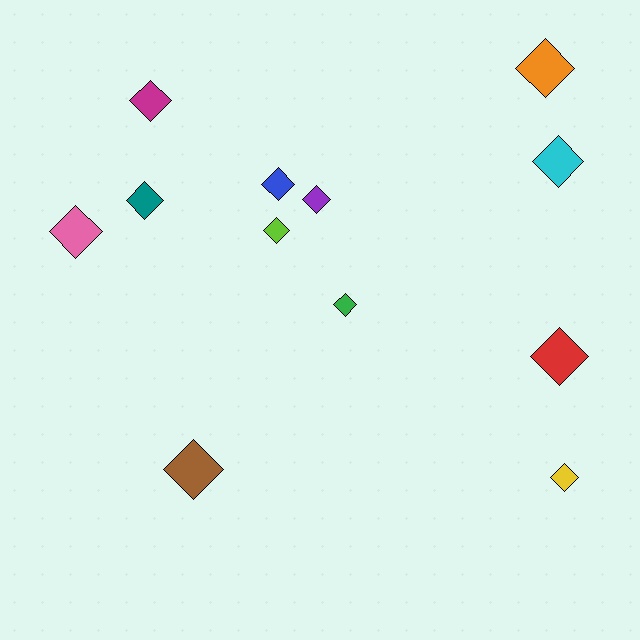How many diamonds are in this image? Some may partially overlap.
There are 12 diamonds.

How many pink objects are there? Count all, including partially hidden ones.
There is 1 pink object.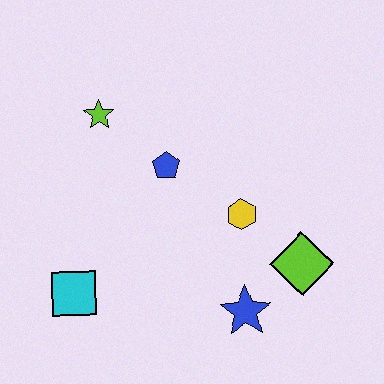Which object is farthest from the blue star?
The lime star is farthest from the blue star.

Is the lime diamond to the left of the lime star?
No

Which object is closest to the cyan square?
The blue pentagon is closest to the cyan square.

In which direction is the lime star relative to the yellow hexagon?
The lime star is to the left of the yellow hexagon.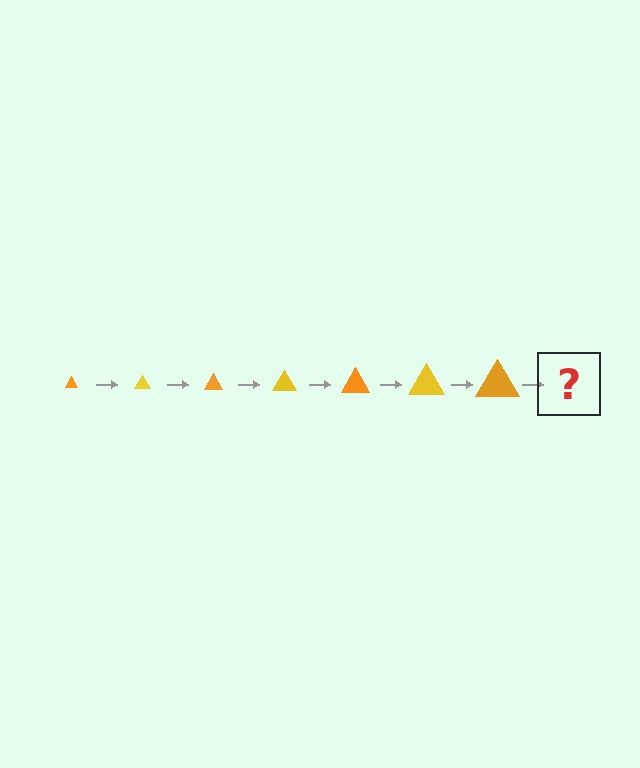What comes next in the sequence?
The next element should be a yellow triangle, larger than the previous one.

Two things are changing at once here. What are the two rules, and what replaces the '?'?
The two rules are that the triangle grows larger each step and the color cycles through orange and yellow. The '?' should be a yellow triangle, larger than the previous one.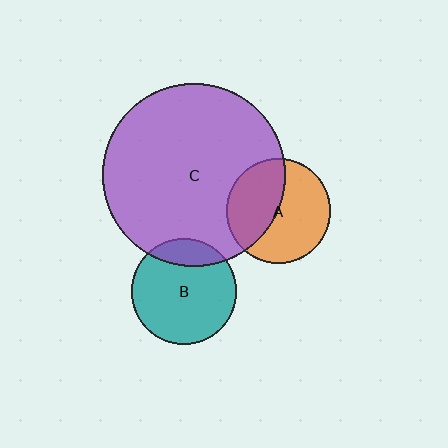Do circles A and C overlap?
Yes.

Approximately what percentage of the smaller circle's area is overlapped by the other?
Approximately 45%.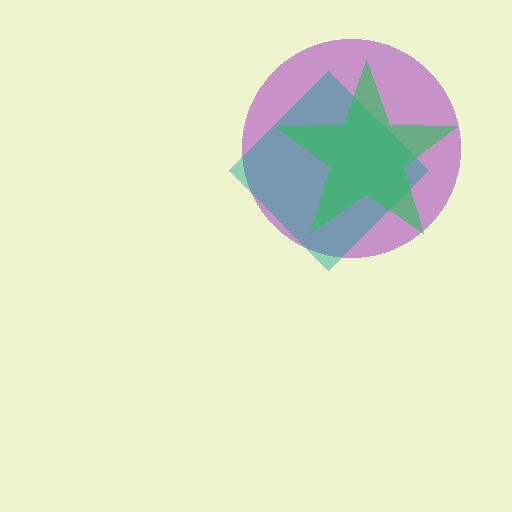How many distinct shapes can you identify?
There are 3 distinct shapes: a purple circle, a teal diamond, a green star.